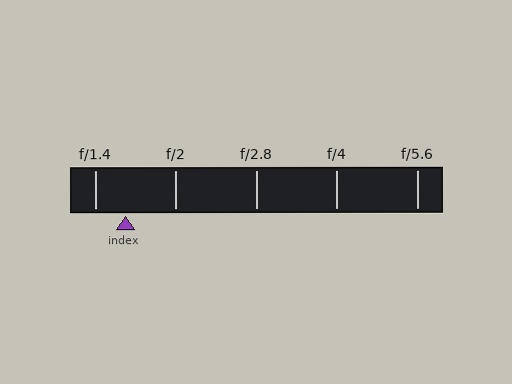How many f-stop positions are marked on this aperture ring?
There are 5 f-stop positions marked.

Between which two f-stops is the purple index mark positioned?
The index mark is between f/1.4 and f/2.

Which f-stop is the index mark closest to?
The index mark is closest to f/1.4.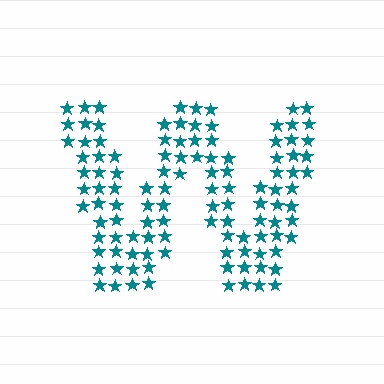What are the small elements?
The small elements are stars.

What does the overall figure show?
The overall figure shows the letter W.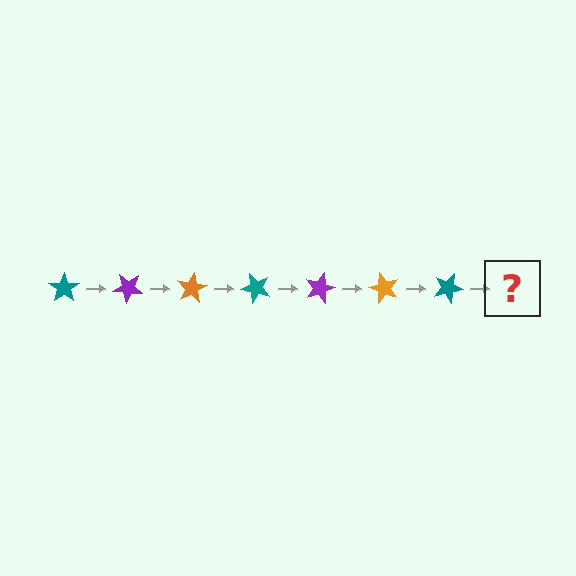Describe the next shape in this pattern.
It should be a purple star, rotated 280 degrees from the start.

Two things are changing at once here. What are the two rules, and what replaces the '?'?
The two rules are that it rotates 40 degrees each step and the color cycles through teal, purple, and orange. The '?' should be a purple star, rotated 280 degrees from the start.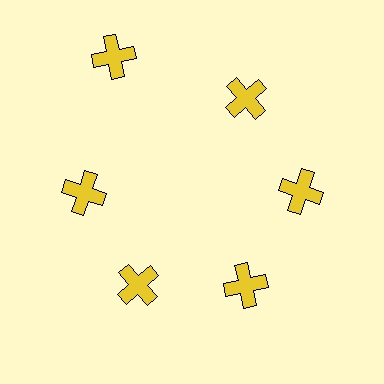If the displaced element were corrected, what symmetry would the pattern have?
It would have 6-fold rotational symmetry — the pattern would map onto itself every 60 degrees.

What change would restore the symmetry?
The symmetry would be restored by moving it inward, back onto the ring so that all 6 crosses sit at equal angles and equal distance from the center.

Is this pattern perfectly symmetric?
No. The 6 yellow crosses are arranged in a ring, but one element near the 11 o'clock position is pushed outward from the center, breaking the 6-fold rotational symmetry.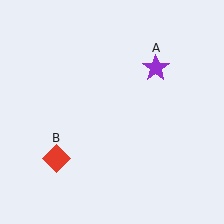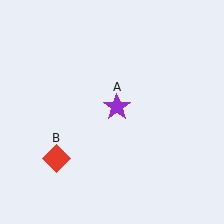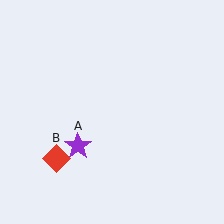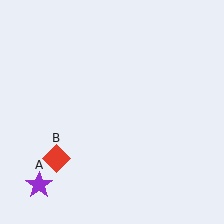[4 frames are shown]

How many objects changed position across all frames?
1 object changed position: purple star (object A).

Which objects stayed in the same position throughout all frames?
Red diamond (object B) remained stationary.